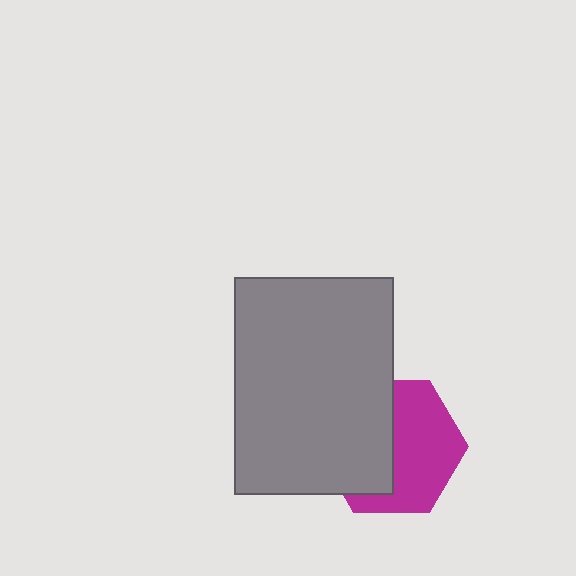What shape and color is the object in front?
The object in front is a gray rectangle.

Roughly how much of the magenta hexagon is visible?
About half of it is visible (roughly 54%).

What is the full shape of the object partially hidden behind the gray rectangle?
The partially hidden object is a magenta hexagon.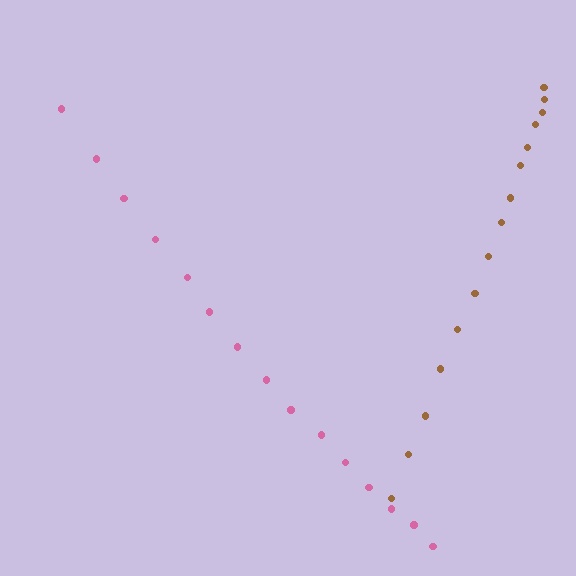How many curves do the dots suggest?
There are 2 distinct paths.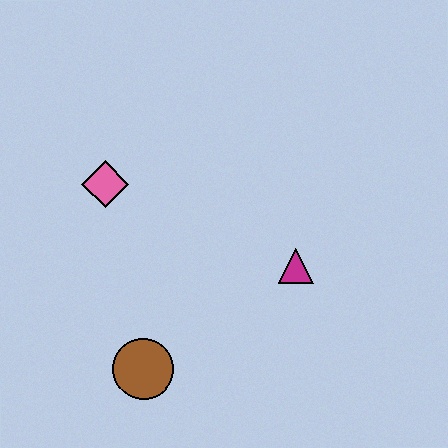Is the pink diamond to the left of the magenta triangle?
Yes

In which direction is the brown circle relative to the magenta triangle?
The brown circle is to the left of the magenta triangle.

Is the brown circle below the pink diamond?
Yes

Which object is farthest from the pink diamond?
The magenta triangle is farthest from the pink diamond.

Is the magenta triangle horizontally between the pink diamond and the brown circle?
No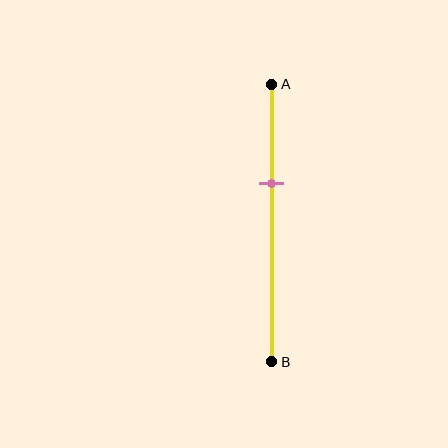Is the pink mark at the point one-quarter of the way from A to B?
No, the mark is at about 35% from A, not at the 25% one-quarter point.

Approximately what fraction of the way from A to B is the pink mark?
The pink mark is approximately 35% of the way from A to B.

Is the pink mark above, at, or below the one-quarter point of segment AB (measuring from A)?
The pink mark is below the one-quarter point of segment AB.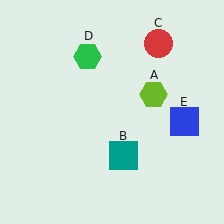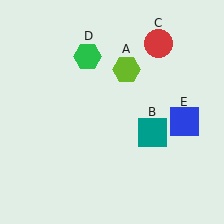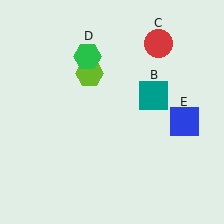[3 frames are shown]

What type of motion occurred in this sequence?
The lime hexagon (object A), teal square (object B) rotated counterclockwise around the center of the scene.